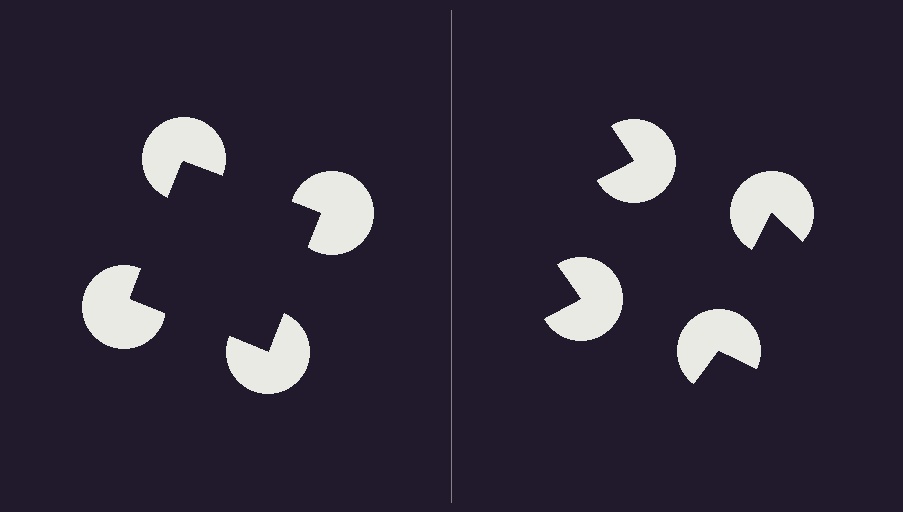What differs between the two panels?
The pac-man discs are positioned identically on both sides; only the wedge orientations differ. On the left they align to a square; on the right they are misaligned.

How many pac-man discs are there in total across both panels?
8 — 4 on each side.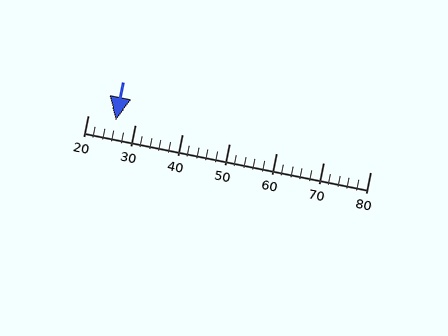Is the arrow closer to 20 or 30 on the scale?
The arrow is closer to 30.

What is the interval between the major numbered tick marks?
The major tick marks are spaced 10 units apart.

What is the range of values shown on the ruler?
The ruler shows values from 20 to 80.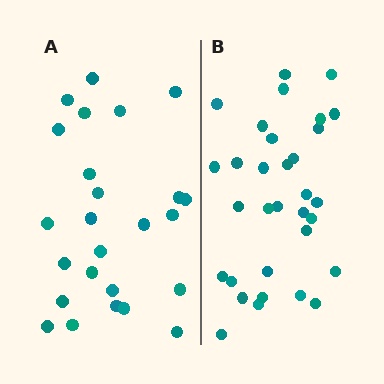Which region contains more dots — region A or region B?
Region B (the right region) has more dots.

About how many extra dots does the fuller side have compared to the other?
Region B has roughly 8 or so more dots than region A.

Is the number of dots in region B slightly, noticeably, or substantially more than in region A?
Region B has noticeably more, but not dramatically so. The ratio is roughly 1.3 to 1.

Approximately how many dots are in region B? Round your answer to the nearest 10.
About 30 dots. (The exact count is 32, which rounds to 30.)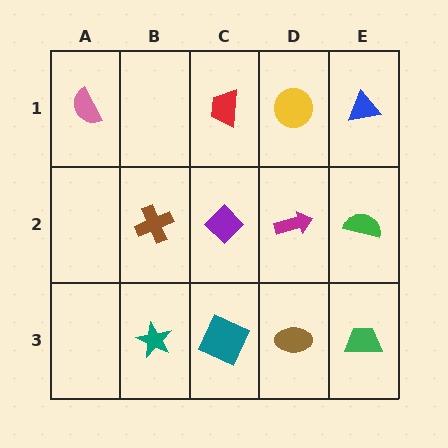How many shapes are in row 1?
4 shapes.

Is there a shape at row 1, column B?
No, that cell is empty.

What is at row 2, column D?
A magenta arrow.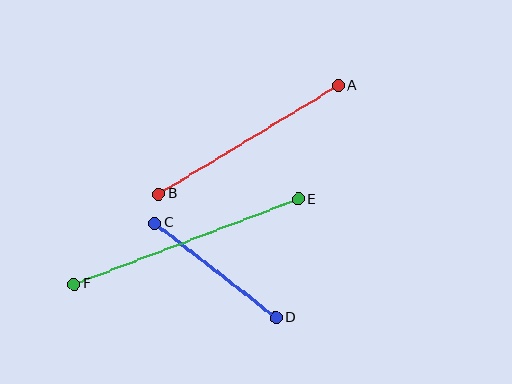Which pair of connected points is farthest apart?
Points E and F are farthest apart.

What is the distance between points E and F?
The distance is approximately 240 pixels.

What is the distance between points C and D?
The distance is approximately 154 pixels.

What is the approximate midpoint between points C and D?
The midpoint is at approximately (216, 270) pixels.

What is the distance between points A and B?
The distance is approximately 210 pixels.